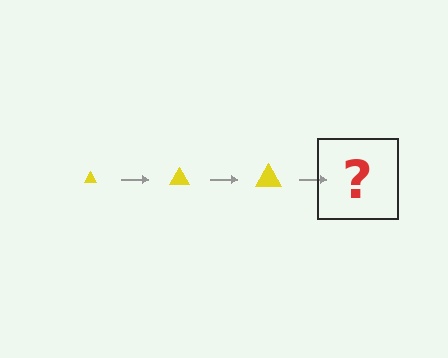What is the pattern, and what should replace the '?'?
The pattern is that the triangle gets progressively larger each step. The '?' should be a yellow triangle, larger than the previous one.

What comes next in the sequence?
The next element should be a yellow triangle, larger than the previous one.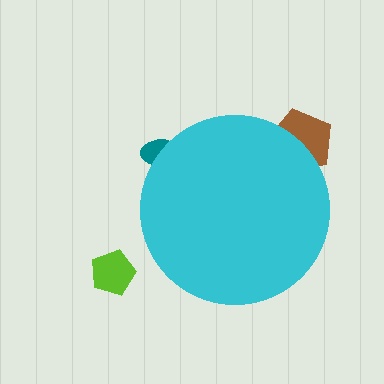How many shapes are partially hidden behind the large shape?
2 shapes are partially hidden.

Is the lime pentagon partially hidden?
No, the lime pentagon is fully visible.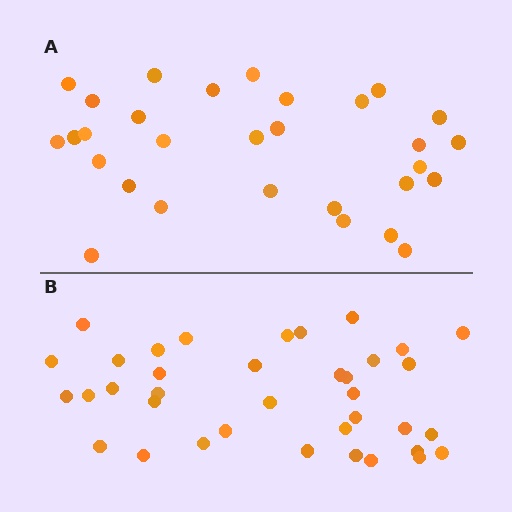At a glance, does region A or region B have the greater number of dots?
Region B (the bottom region) has more dots.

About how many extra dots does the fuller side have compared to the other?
Region B has roughly 8 or so more dots than region A.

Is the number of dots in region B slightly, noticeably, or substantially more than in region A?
Region B has only slightly more — the two regions are fairly close. The ratio is roughly 1.2 to 1.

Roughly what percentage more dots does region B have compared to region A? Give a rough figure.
About 25% more.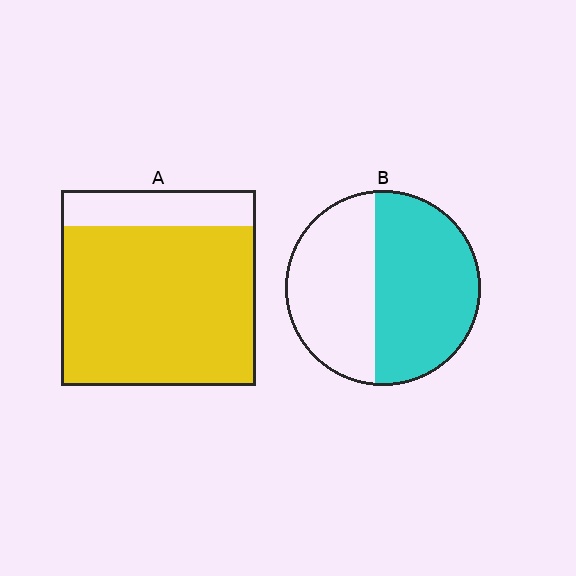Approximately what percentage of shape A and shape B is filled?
A is approximately 80% and B is approximately 55%.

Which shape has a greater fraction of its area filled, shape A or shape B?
Shape A.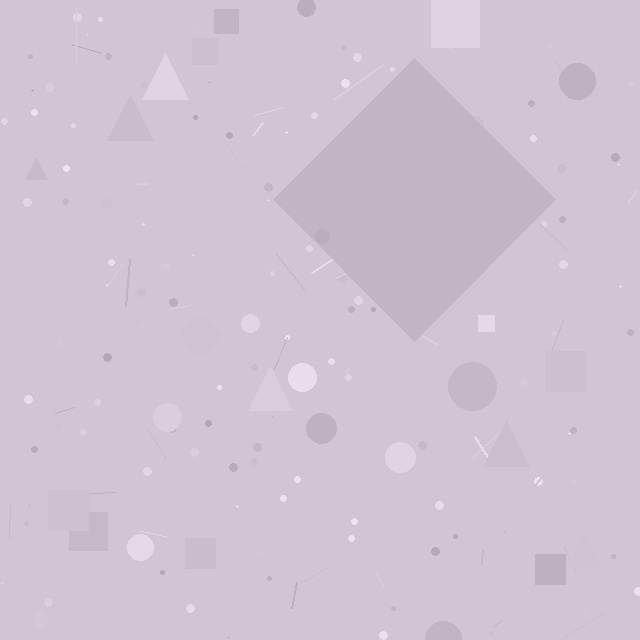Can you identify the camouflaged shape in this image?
The camouflaged shape is a diamond.